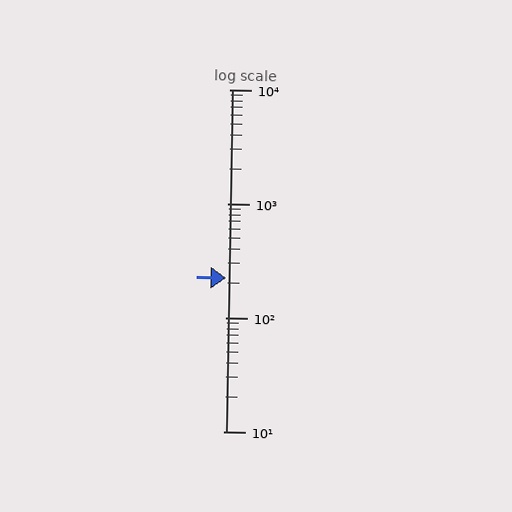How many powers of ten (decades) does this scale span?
The scale spans 3 decades, from 10 to 10000.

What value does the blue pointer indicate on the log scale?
The pointer indicates approximately 220.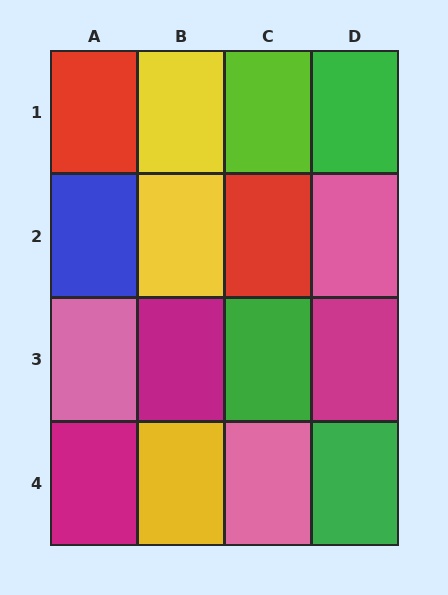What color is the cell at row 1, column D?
Green.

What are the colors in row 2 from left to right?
Blue, yellow, red, pink.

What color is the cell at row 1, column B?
Yellow.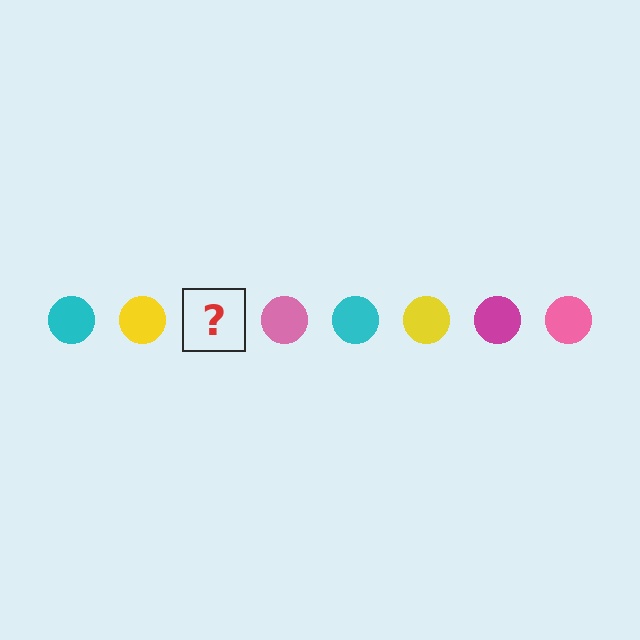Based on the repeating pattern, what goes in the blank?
The blank should be a magenta circle.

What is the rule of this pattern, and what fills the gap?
The rule is that the pattern cycles through cyan, yellow, magenta, pink circles. The gap should be filled with a magenta circle.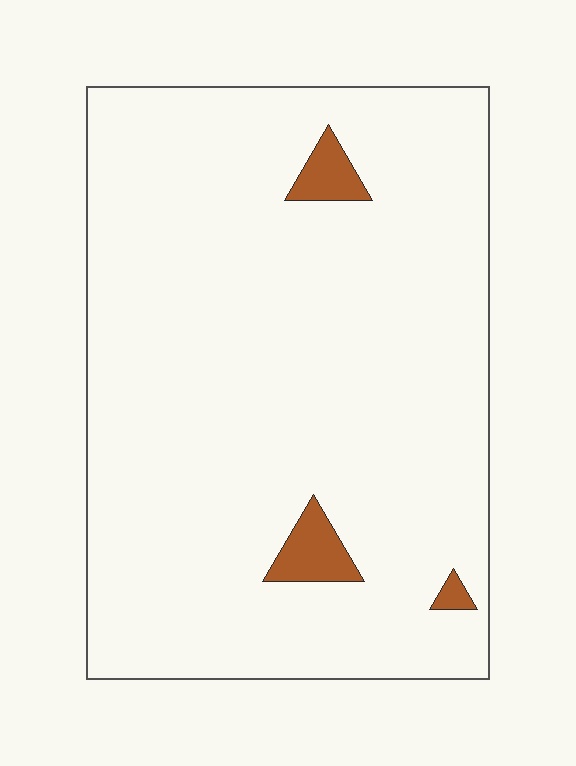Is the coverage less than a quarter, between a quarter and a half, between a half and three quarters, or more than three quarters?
Less than a quarter.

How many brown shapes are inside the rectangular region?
3.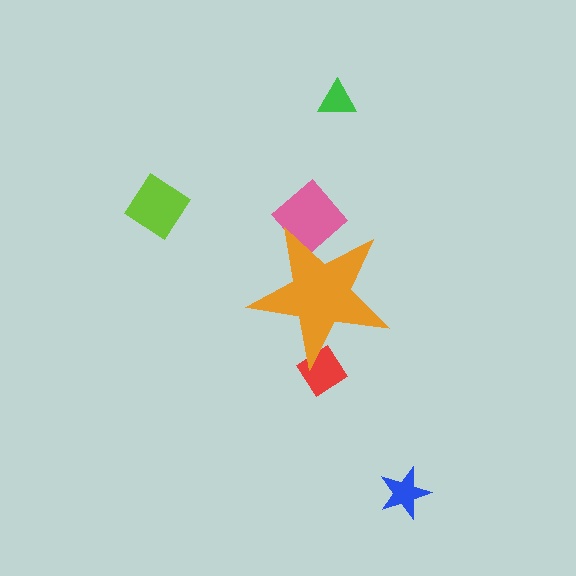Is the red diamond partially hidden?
Yes, the red diamond is partially hidden behind the orange star.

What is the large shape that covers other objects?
An orange star.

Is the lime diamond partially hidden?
No, the lime diamond is fully visible.